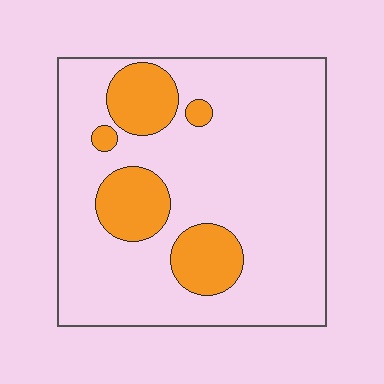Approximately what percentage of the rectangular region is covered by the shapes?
Approximately 20%.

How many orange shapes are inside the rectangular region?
5.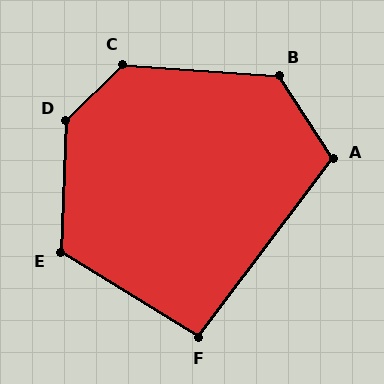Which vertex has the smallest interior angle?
F, at approximately 96 degrees.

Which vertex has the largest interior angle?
D, at approximately 137 degrees.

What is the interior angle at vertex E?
Approximately 119 degrees (obtuse).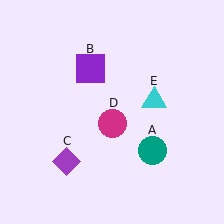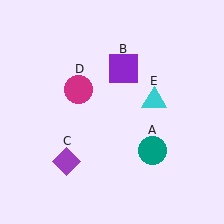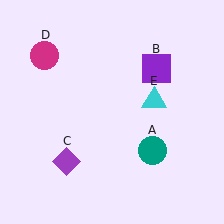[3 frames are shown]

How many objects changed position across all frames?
2 objects changed position: purple square (object B), magenta circle (object D).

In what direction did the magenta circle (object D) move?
The magenta circle (object D) moved up and to the left.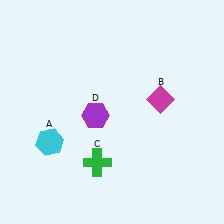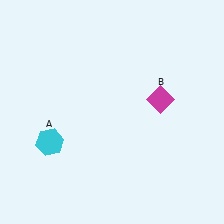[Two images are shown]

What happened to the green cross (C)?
The green cross (C) was removed in Image 2. It was in the bottom-left area of Image 1.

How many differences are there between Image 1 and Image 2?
There are 2 differences between the two images.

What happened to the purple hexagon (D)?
The purple hexagon (D) was removed in Image 2. It was in the bottom-left area of Image 1.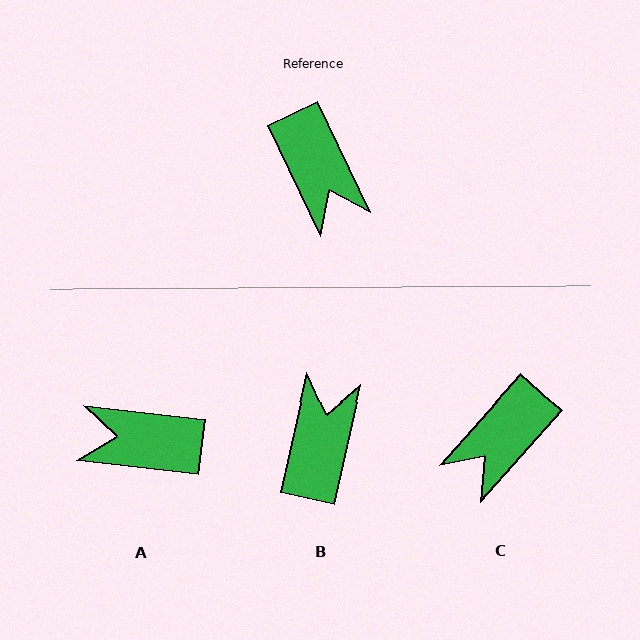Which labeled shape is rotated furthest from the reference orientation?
B, about 141 degrees away.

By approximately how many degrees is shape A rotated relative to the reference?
Approximately 123 degrees clockwise.